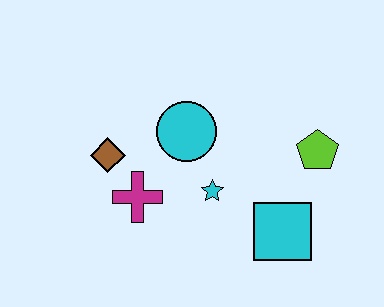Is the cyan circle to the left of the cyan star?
Yes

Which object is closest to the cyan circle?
The cyan star is closest to the cyan circle.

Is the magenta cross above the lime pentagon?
No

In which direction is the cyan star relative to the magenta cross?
The cyan star is to the right of the magenta cross.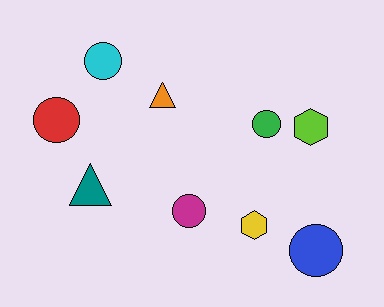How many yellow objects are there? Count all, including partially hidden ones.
There is 1 yellow object.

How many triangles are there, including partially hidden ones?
There are 2 triangles.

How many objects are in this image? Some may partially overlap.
There are 9 objects.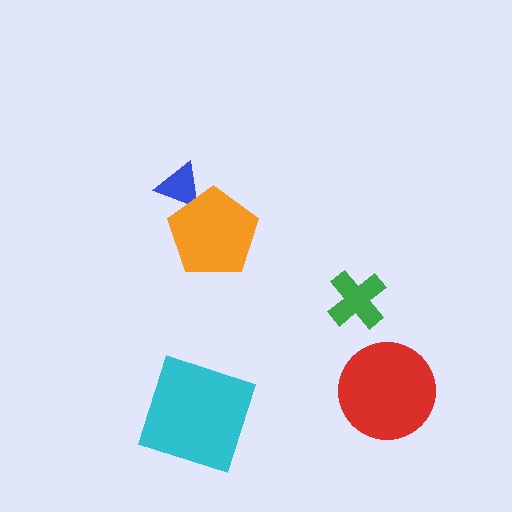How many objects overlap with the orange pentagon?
1 object overlaps with the orange pentagon.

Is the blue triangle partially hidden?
Yes, it is partially covered by another shape.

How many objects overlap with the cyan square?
0 objects overlap with the cyan square.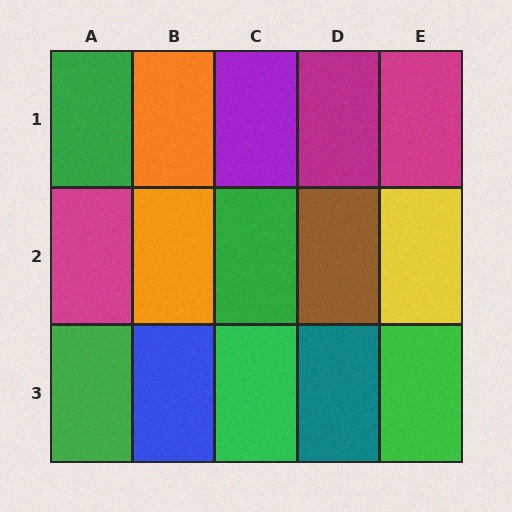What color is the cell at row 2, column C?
Green.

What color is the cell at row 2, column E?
Yellow.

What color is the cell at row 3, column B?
Blue.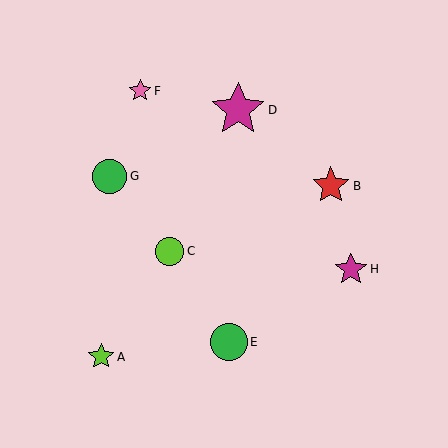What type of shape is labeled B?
Shape B is a red star.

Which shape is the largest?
The magenta star (labeled D) is the largest.